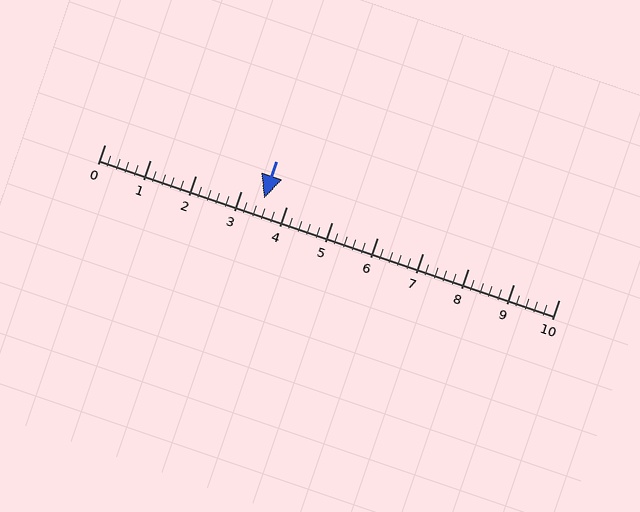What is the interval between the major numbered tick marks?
The major tick marks are spaced 1 units apart.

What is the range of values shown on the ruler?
The ruler shows values from 0 to 10.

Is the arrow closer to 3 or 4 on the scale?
The arrow is closer to 4.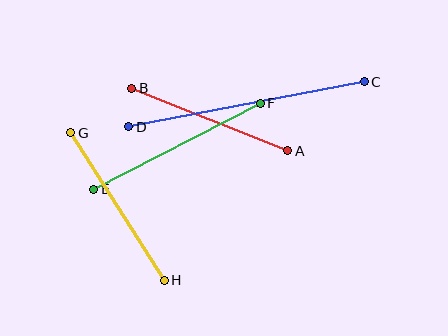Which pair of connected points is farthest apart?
Points C and D are farthest apart.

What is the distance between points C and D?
The distance is approximately 240 pixels.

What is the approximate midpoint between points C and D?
The midpoint is at approximately (246, 104) pixels.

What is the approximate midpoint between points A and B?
The midpoint is at approximately (210, 119) pixels.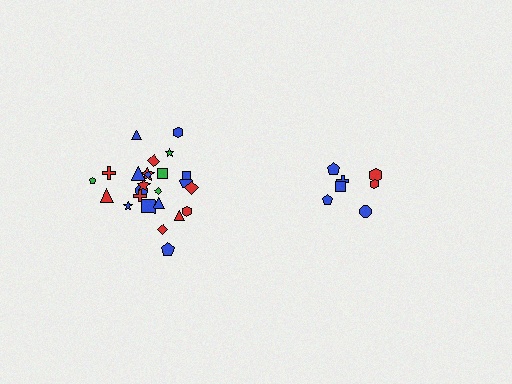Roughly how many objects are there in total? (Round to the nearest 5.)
Roughly 30 objects in total.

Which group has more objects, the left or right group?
The left group.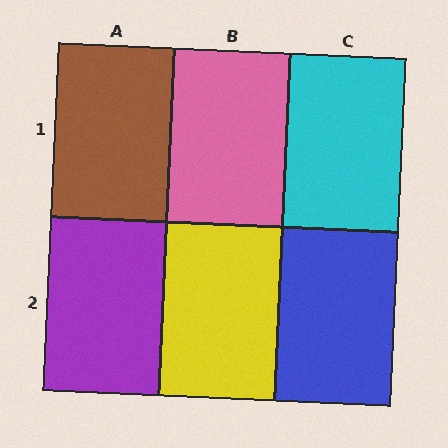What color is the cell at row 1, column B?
Pink.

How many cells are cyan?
1 cell is cyan.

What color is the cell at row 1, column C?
Cyan.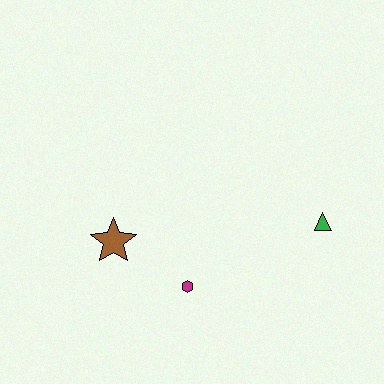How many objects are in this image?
There are 3 objects.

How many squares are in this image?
There are no squares.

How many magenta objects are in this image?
There is 1 magenta object.